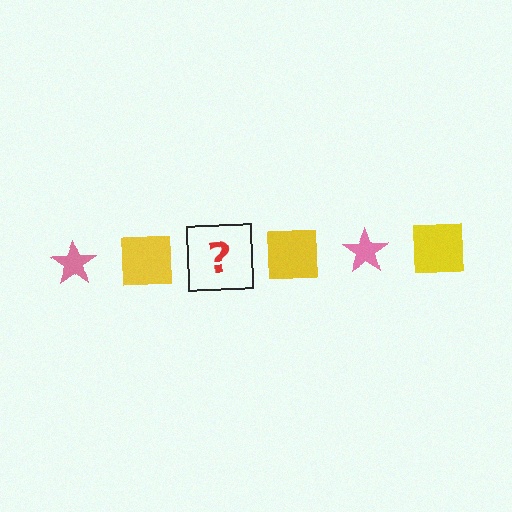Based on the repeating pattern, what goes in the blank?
The blank should be a pink star.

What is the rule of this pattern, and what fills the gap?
The rule is that the pattern alternates between pink star and yellow square. The gap should be filled with a pink star.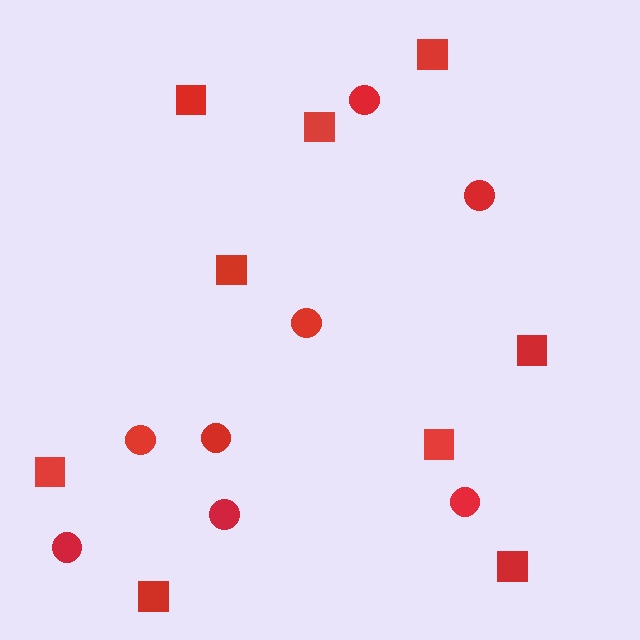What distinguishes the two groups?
There are 2 groups: one group of circles (8) and one group of squares (9).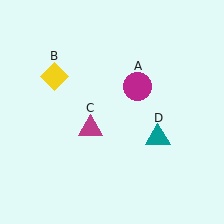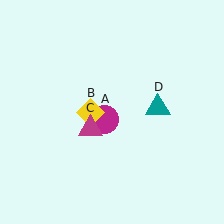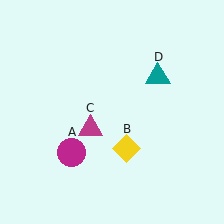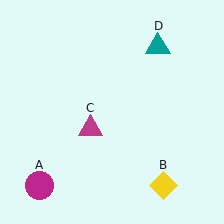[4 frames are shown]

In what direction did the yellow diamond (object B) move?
The yellow diamond (object B) moved down and to the right.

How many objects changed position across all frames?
3 objects changed position: magenta circle (object A), yellow diamond (object B), teal triangle (object D).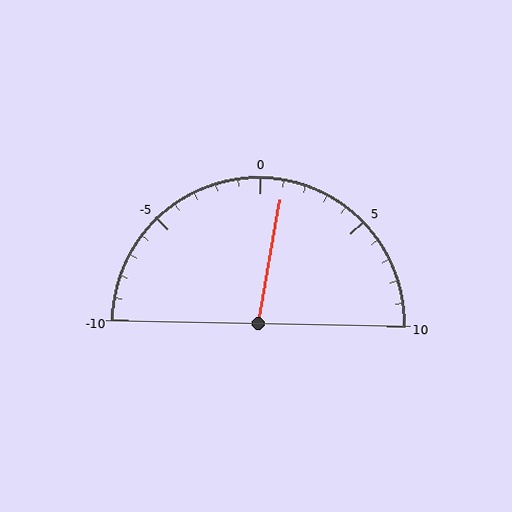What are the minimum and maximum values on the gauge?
The gauge ranges from -10 to 10.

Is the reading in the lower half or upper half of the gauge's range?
The reading is in the upper half of the range (-10 to 10).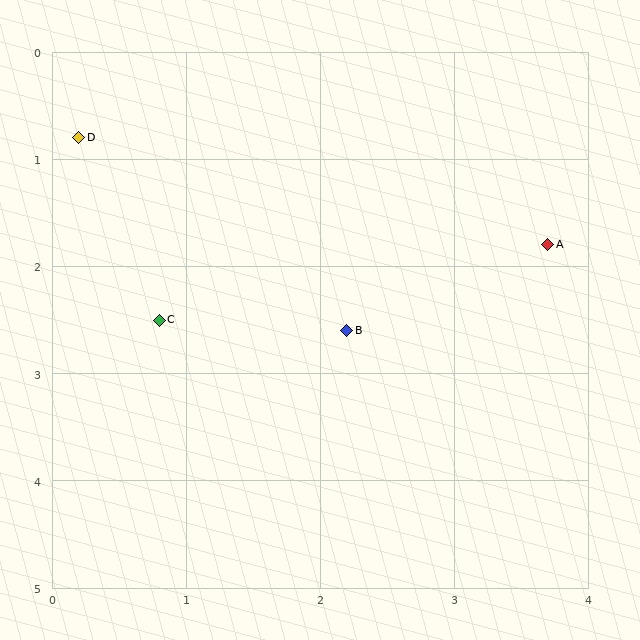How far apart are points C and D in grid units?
Points C and D are about 1.8 grid units apart.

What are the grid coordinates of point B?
Point B is at approximately (2.2, 2.6).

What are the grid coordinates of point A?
Point A is at approximately (3.7, 1.8).